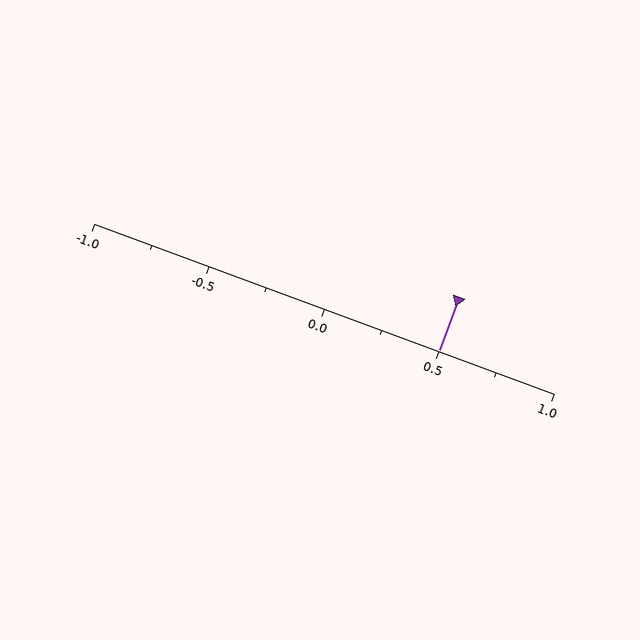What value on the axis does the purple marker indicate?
The marker indicates approximately 0.5.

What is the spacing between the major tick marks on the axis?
The major ticks are spaced 0.5 apart.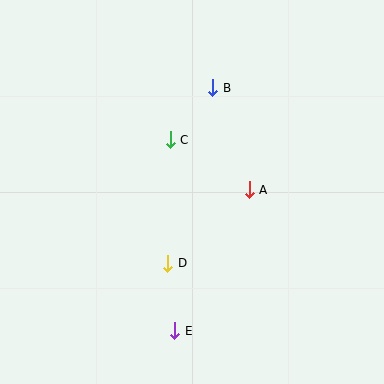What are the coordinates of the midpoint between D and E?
The midpoint between D and E is at (171, 297).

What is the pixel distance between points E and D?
The distance between E and D is 68 pixels.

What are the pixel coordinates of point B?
Point B is at (213, 88).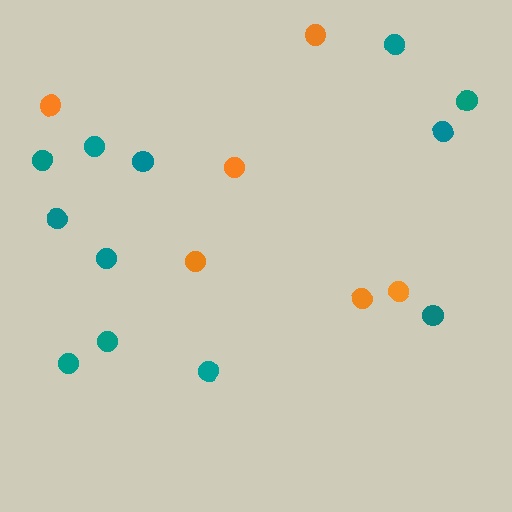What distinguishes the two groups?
There are 2 groups: one group of teal circles (12) and one group of orange circles (6).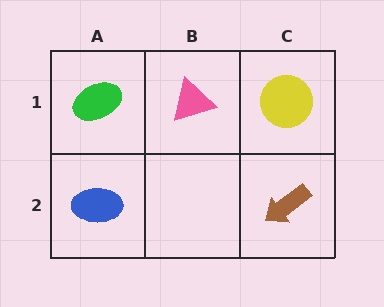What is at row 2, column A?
A blue ellipse.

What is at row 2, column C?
A brown arrow.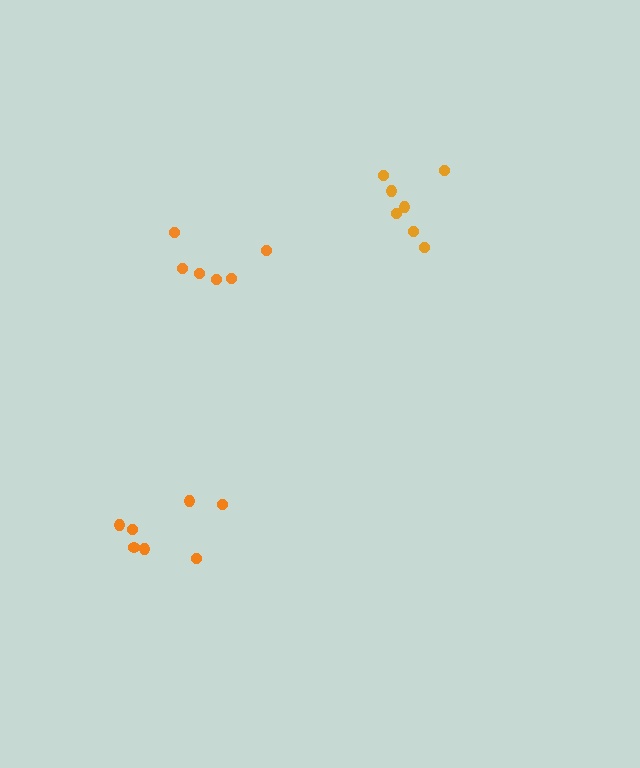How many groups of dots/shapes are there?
There are 3 groups.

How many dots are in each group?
Group 1: 7 dots, Group 2: 6 dots, Group 3: 7 dots (20 total).